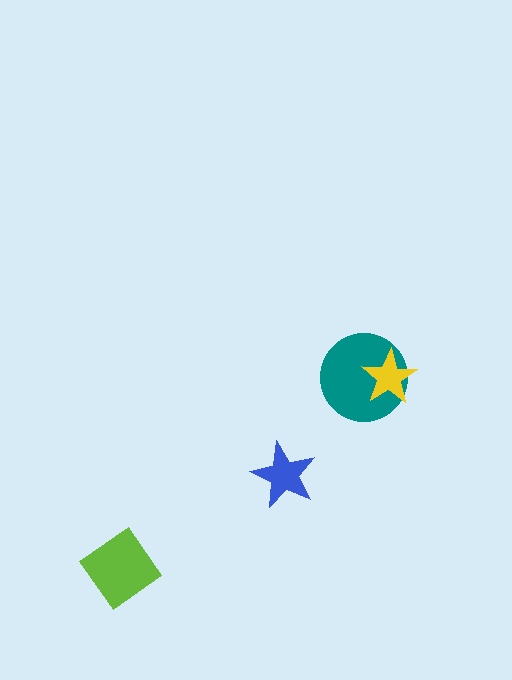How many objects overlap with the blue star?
0 objects overlap with the blue star.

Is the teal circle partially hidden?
Yes, it is partially covered by another shape.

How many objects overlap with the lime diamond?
0 objects overlap with the lime diamond.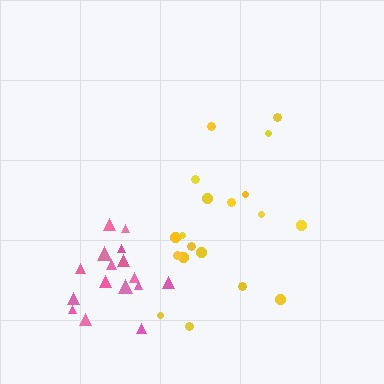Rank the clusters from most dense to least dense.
pink, yellow.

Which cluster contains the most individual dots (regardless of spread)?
Yellow (19).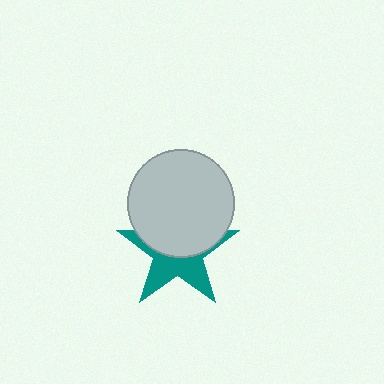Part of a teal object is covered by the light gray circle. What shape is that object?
It is a star.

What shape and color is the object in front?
The object in front is a light gray circle.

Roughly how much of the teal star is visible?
About half of it is visible (roughly 48%).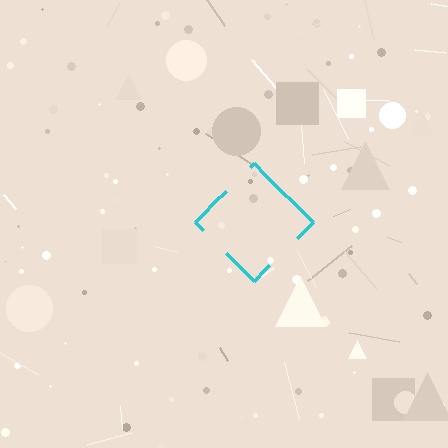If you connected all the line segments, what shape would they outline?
They would outline a diamond.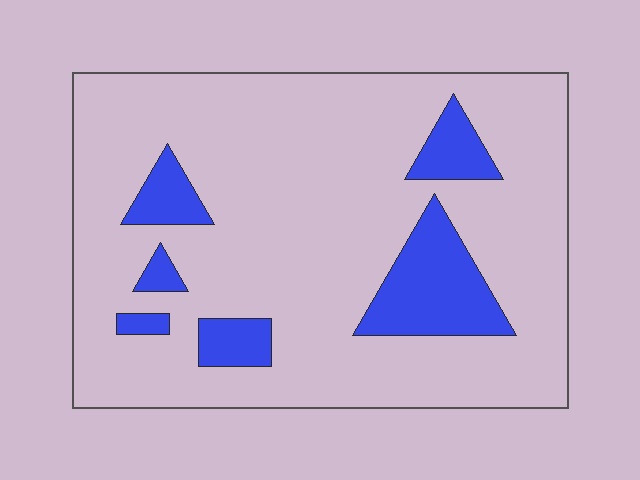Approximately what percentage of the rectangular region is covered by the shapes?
Approximately 15%.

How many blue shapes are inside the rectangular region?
6.